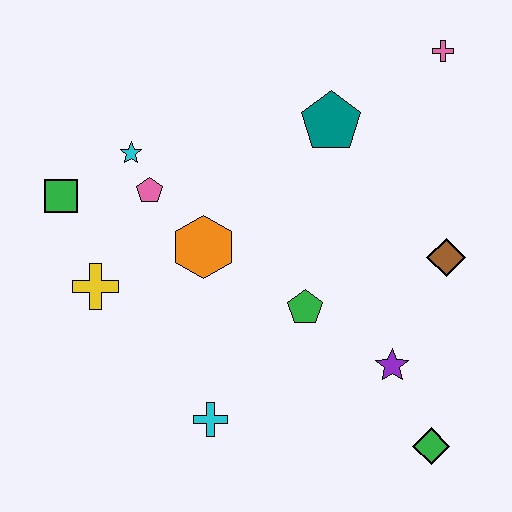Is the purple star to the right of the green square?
Yes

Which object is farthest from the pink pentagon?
The green diamond is farthest from the pink pentagon.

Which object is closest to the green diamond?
The purple star is closest to the green diamond.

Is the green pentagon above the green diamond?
Yes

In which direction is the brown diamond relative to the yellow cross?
The brown diamond is to the right of the yellow cross.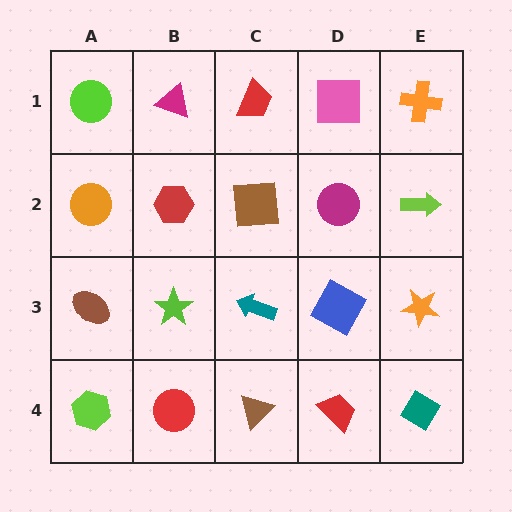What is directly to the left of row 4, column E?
A red trapezoid.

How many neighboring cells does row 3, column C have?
4.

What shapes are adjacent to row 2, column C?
A red trapezoid (row 1, column C), a teal arrow (row 3, column C), a red hexagon (row 2, column B), a magenta circle (row 2, column D).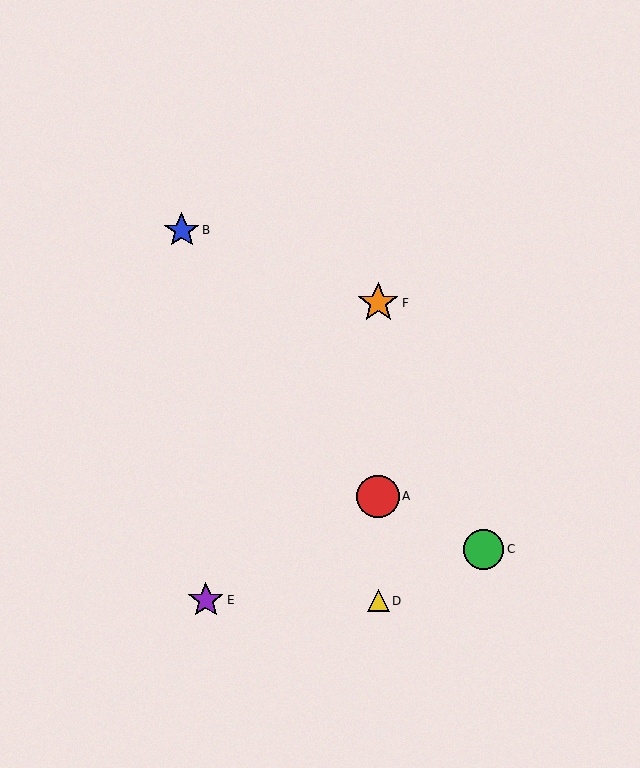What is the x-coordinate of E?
Object E is at x≈206.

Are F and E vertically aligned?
No, F is at x≈378 and E is at x≈206.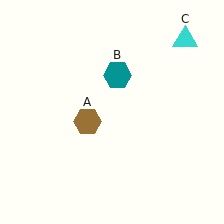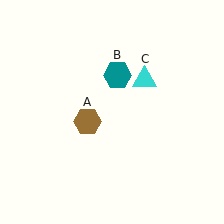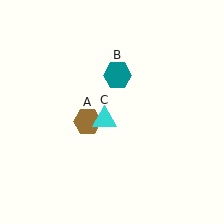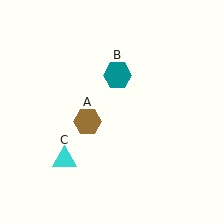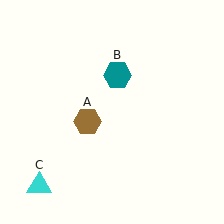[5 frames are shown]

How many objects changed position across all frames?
1 object changed position: cyan triangle (object C).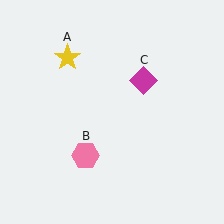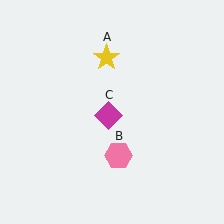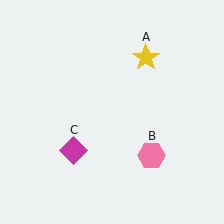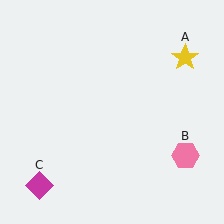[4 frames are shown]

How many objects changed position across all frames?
3 objects changed position: yellow star (object A), pink hexagon (object B), magenta diamond (object C).